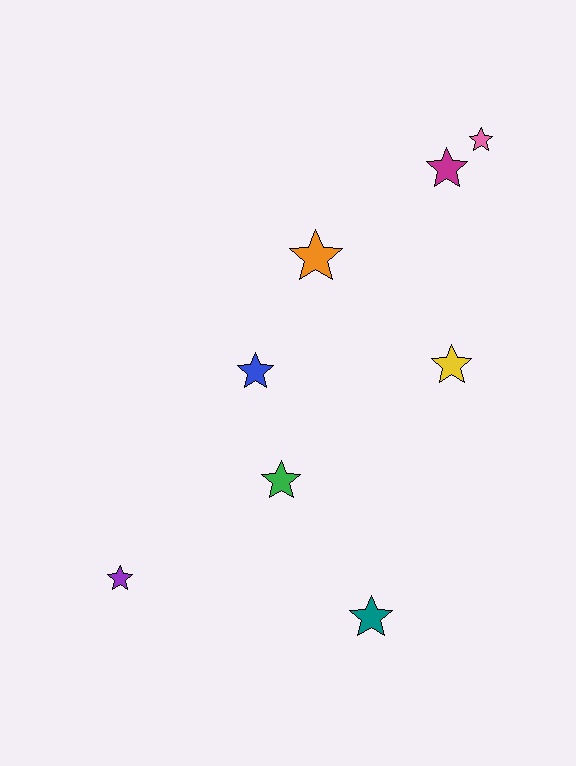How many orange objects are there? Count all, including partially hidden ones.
There is 1 orange object.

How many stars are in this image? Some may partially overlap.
There are 8 stars.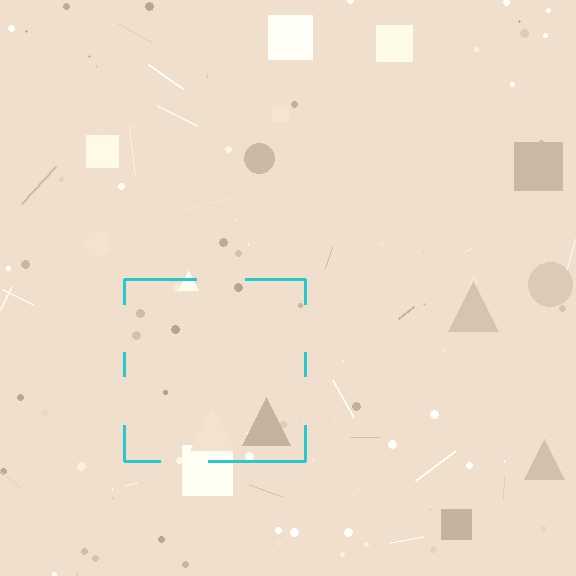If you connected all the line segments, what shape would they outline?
They would outline a square.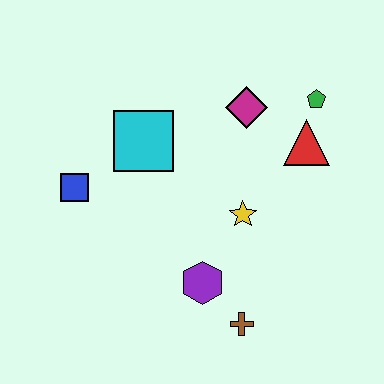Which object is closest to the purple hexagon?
The brown cross is closest to the purple hexagon.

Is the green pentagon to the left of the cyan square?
No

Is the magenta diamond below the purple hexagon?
No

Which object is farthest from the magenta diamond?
The brown cross is farthest from the magenta diamond.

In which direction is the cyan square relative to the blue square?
The cyan square is to the right of the blue square.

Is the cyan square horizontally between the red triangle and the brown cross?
No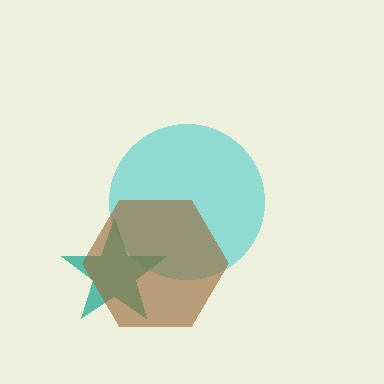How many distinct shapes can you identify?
There are 3 distinct shapes: a cyan circle, a teal star, a brown hexagon.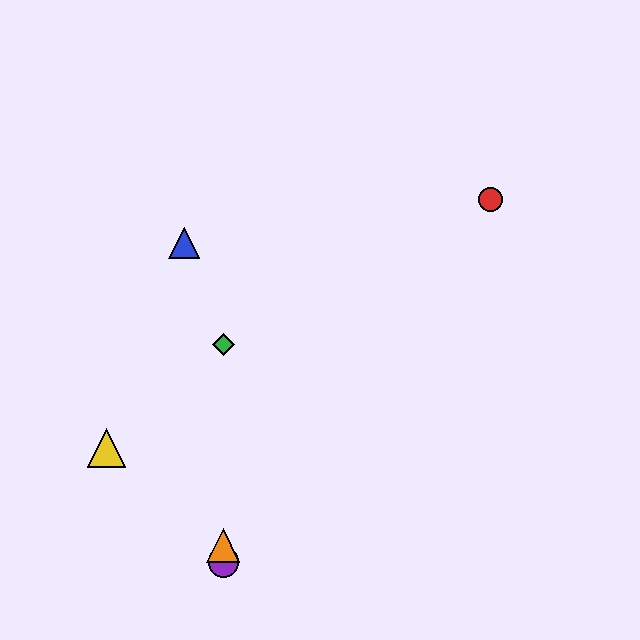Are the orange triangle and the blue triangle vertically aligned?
No, the orange triangle is at x≈223 and the blue triangle is at x≈184.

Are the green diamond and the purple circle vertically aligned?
Yes, both are at x≈223.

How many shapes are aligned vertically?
3 shapes (the green diamond, the purple circle, the orange triangle) are aligned vertically.